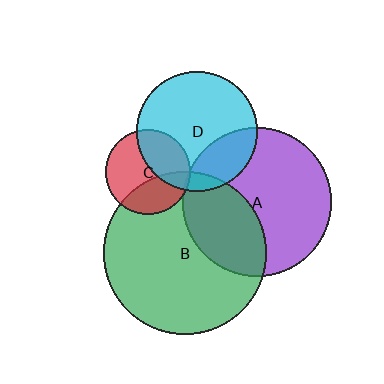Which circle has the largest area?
Circle B (green).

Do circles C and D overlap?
Yes.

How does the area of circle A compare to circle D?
Approximately 1.5 times.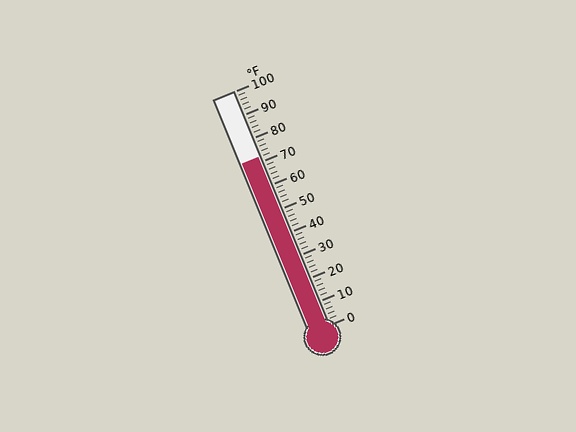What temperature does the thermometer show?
The thermometer shows approximately 72°F.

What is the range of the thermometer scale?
The thermometer scale ranges from 0°F to 100°F.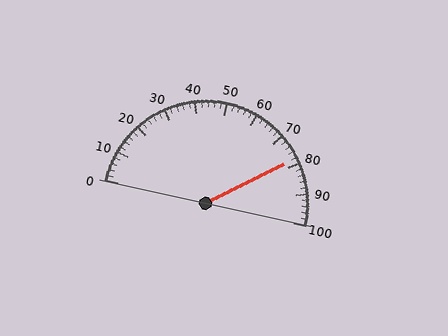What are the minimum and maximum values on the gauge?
The gauge ranges from 0 to 100.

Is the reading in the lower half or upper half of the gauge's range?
The reading is in the upper half of the range (0 to 100).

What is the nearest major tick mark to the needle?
The nearest major tick mark is 80.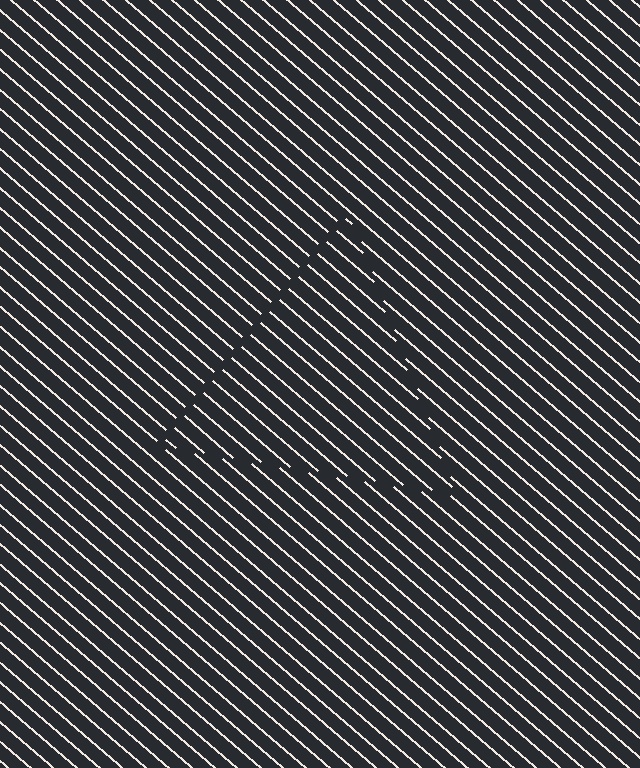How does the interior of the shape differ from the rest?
The interior of the shape contains the same grating, shifted by half a period — the contour is defined by the phase discontinuity where line-ends from the inner and outer gratings abut.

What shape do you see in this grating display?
An illusory triangle. The interior of the shape contains the same grating, shifted by half a period — the contour is defined by the phase discontinuity where line-ends from the inner and outer gratings abut.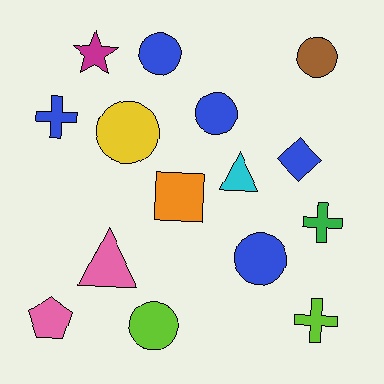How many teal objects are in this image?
There are no teal objects.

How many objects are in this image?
There are 15 objects.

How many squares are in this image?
There is 1 square.